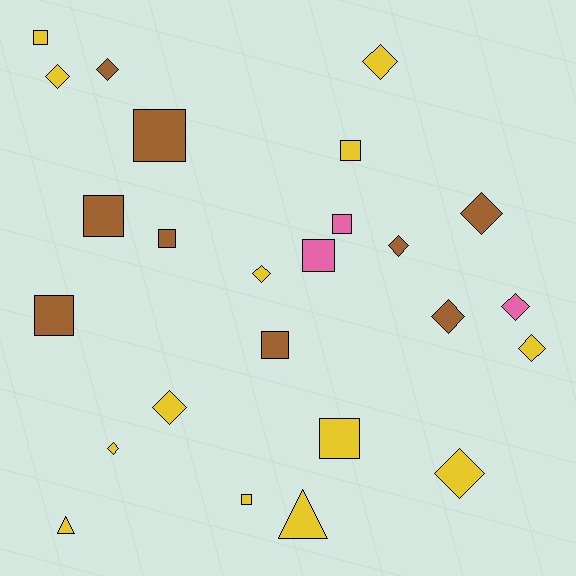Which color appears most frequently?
Yellow, with 13 objects.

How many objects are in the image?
There are 25 objects.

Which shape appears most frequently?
Diamond, with 12 objects.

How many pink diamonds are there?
There is 1 pink diamond.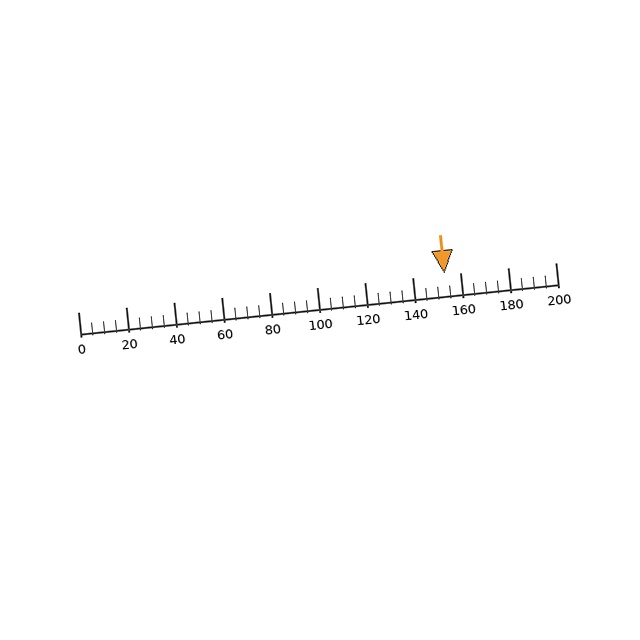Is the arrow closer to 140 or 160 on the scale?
The arrow is closer to 160.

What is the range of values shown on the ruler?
The ruler shows values from 0 to 200.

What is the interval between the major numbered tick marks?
The major tick marks are spaced 20 units apart.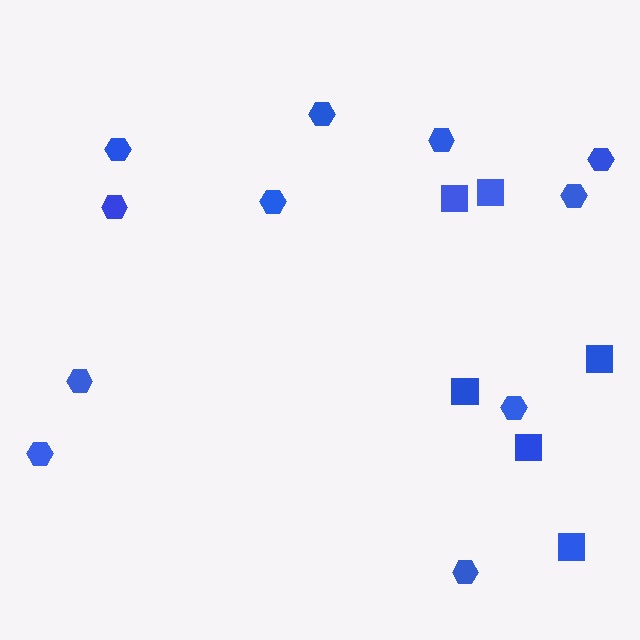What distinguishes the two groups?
There are 2 groups: one group of squares (6) and one group of hexagons (11).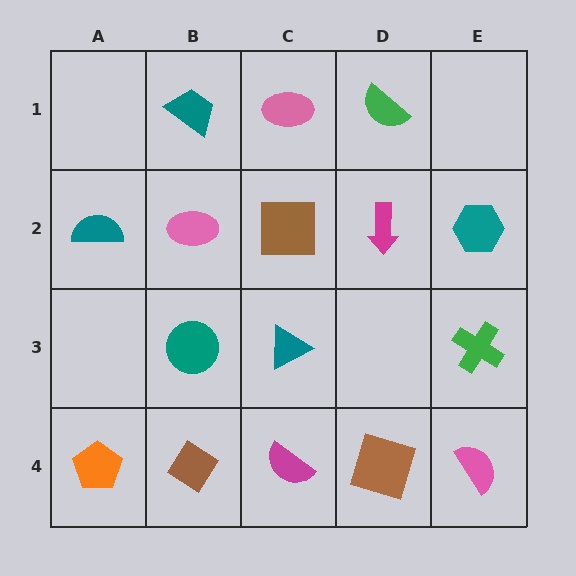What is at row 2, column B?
A pink ellipse.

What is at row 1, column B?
A teal trapezoid.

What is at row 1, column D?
A green semicircle.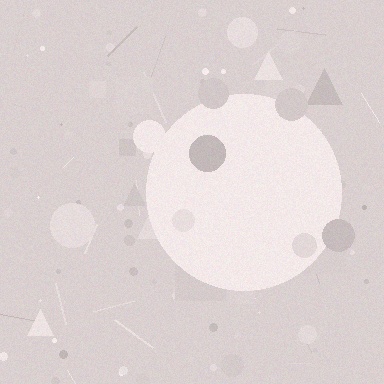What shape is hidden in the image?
A circle is hidden in the image.